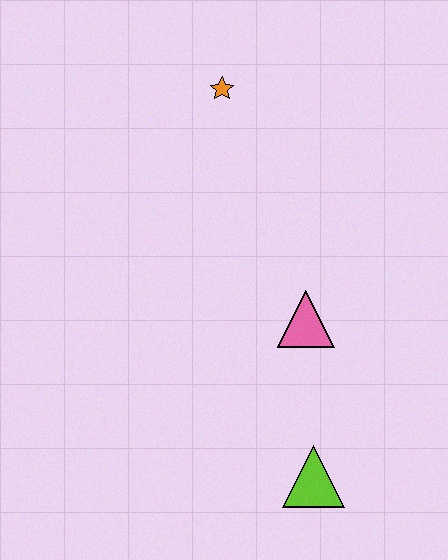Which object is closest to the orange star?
The pink triangle is closest to the orange star.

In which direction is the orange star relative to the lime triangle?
The orange star is above the lime triangle.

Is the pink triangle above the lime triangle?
Yes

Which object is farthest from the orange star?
The lime triangle is farthest from the orange star.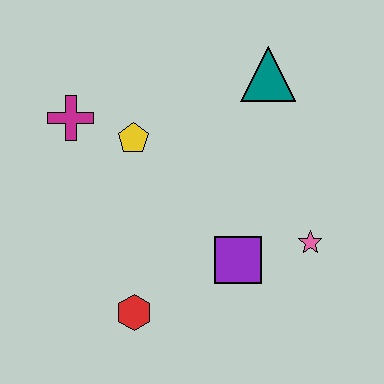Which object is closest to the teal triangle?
The yellow pentagon is closest to the teal triangle.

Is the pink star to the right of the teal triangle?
Yes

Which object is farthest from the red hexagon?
The teal triangle is farthest from the red hexagon.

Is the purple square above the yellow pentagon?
No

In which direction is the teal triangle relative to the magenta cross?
The teal triangle is to the right of the magenta cross.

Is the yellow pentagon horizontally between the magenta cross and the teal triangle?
Yes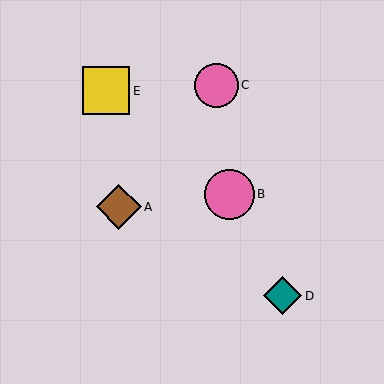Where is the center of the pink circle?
The center of the pink circle is at (216, 85).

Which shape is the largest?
The pink circle (labeled B) is the largest.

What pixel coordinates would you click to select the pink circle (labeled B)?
Click at (229, 194) to select the pink circle B.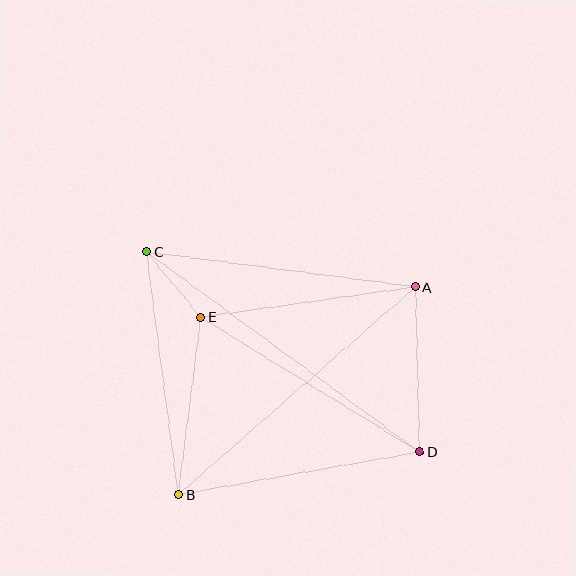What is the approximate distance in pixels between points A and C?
The distance between A and C is approximately 271 pixels.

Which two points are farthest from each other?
Points C and D are farthest from each other.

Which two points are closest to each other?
Points C and E are closest to each other.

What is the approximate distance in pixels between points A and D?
The distance between A and D is approximately 165 pixels.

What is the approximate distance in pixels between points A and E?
The distance between A and E is approximately 217 pixels.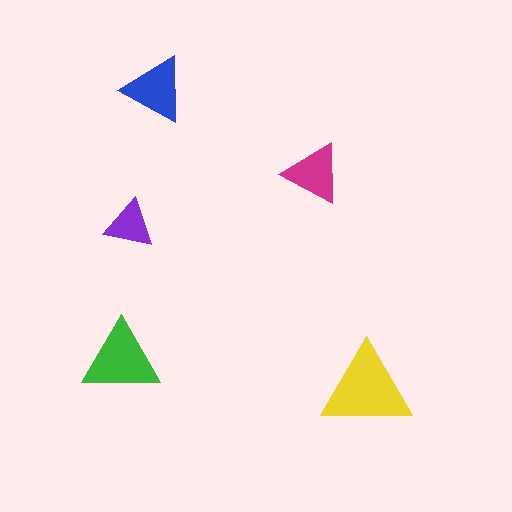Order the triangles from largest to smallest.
the yellow one, the green one, the blue one, the magenta one, the purple one.